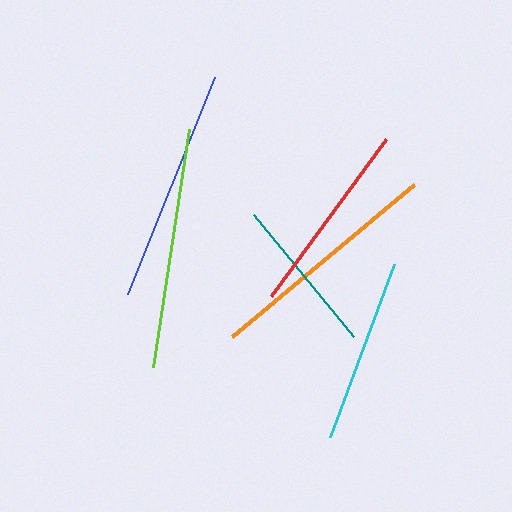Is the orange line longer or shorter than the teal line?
The orange line is longer than the teal line.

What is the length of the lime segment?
The lime segment is approximately 240 pixels long.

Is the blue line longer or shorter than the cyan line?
The blue line is longer than the cyan line.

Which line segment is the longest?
The lime line is the longest at approximately 240 pixels.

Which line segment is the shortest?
The teal line is the shortest at approximately 157 pixels.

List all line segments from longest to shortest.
From longest to shortest: lime, orange, blue, red, cyan, teal.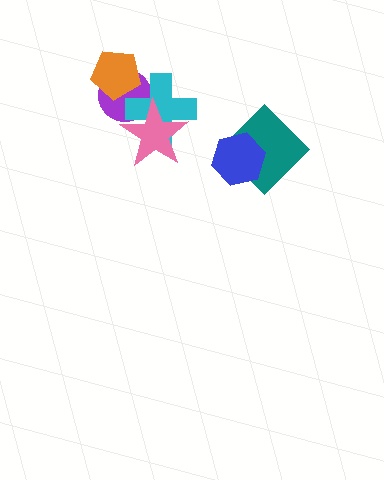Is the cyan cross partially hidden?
Yes, it is partially covered by another shape.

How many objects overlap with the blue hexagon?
1 object overlaps with the blue hexagon.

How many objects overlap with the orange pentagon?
1 object overlaps with the orange pentagon.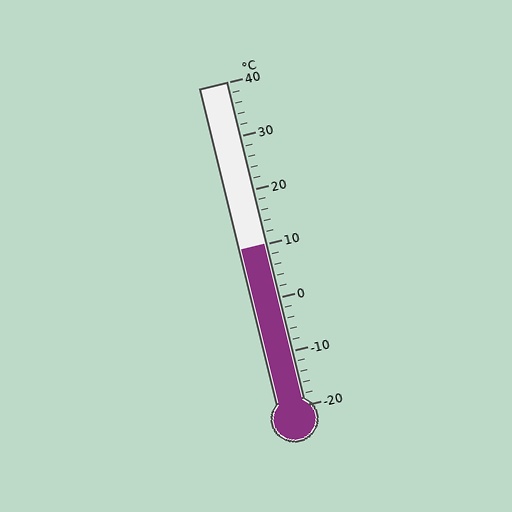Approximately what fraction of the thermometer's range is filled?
The thermometer is filled to approximately 50% of its range.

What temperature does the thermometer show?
The thermometer shows approximately 10°C.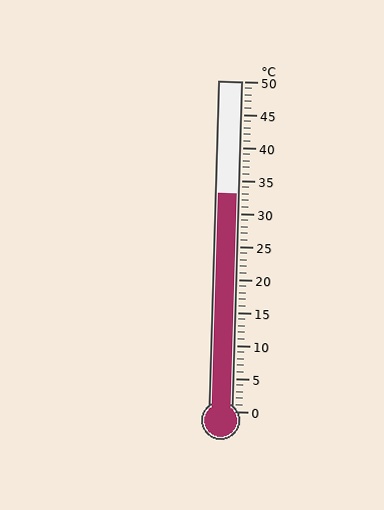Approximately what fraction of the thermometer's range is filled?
The thermometer is filled to approximately 65% of its range.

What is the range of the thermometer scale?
The thermometer scale ranges from 0°C to 50°C.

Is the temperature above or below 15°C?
The temperature is above 15°C.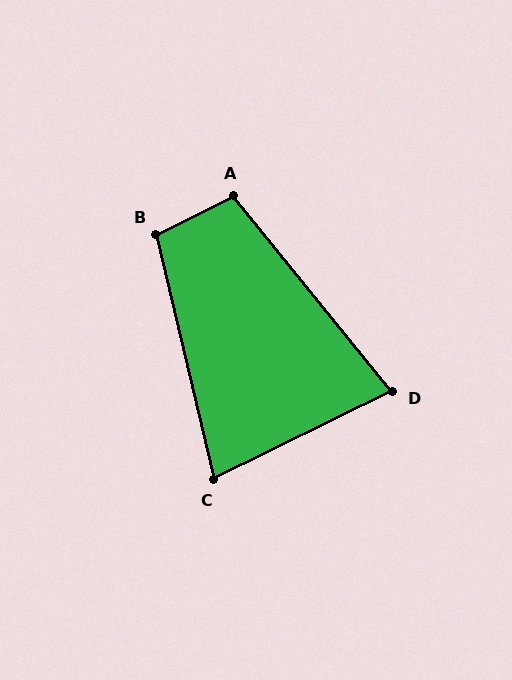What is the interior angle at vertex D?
Approximately 77 degrees (acute).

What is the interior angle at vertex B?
Approximately 103 degrees (obtuse).